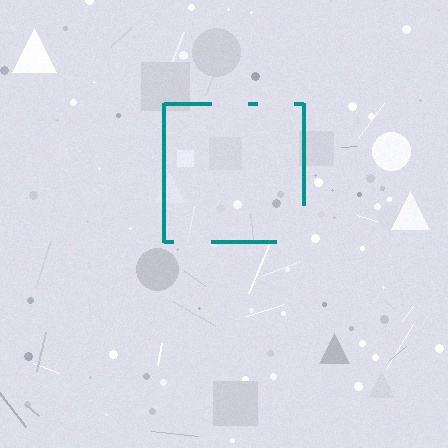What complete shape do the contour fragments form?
The contour fragments form a square.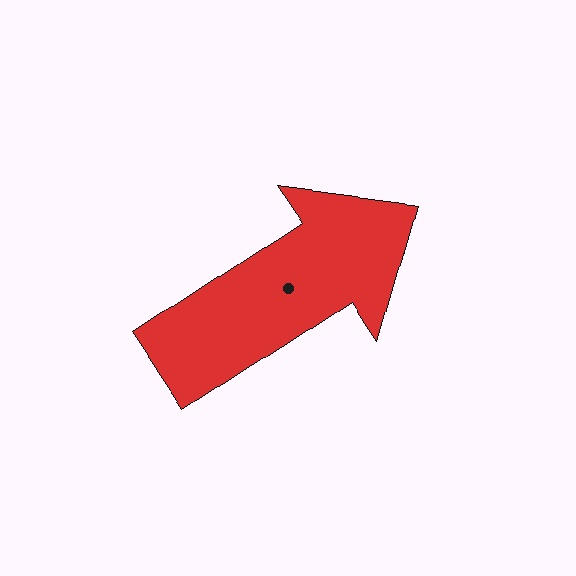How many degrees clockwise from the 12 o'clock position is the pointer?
Approximately 57 degrees.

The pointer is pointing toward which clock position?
Roughly 2 o'clock.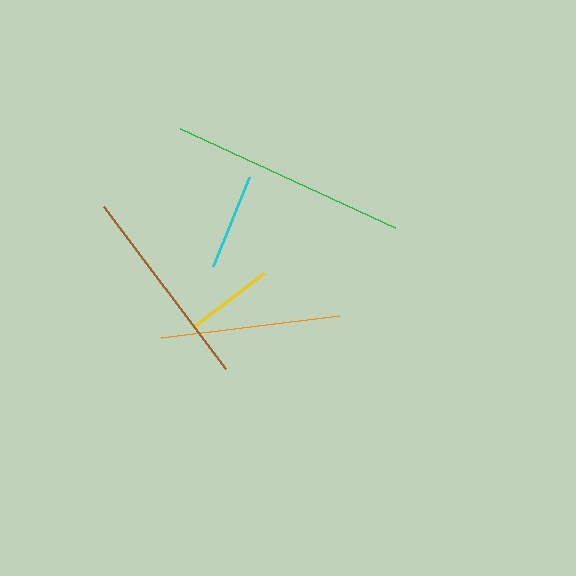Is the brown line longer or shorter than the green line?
The green line is longer than the brown line.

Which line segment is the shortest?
The yellow line is the shortest at approximately 89 pixels.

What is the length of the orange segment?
The orange segment is approximately 179 pixels long.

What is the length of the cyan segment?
The cyan segment is approximately 96 pixels long.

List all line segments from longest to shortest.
From longest to shortest: green, brown, orange, cyan, yellow.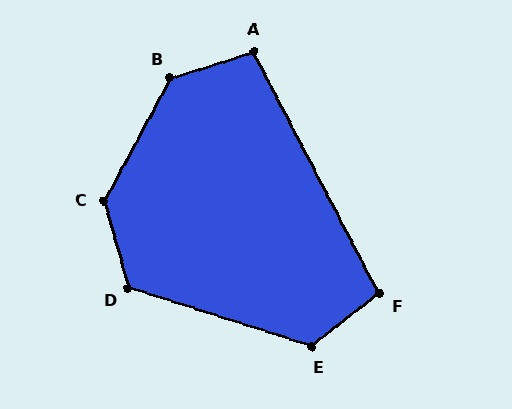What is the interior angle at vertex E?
Approximately 125 degrees (obtuse).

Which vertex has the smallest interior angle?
A, at approximately 100 degrees.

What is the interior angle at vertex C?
Approximately 136 degrees (obtuse).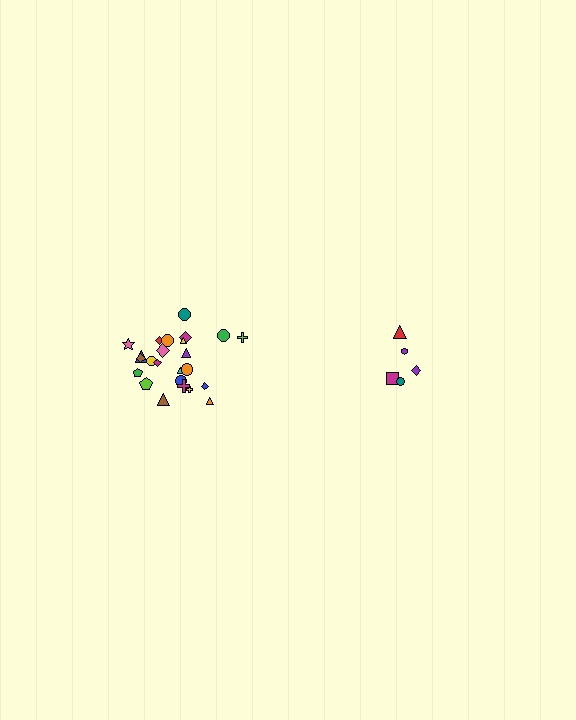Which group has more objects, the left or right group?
The left group.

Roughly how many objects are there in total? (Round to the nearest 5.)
Roughly 30 objects in total.